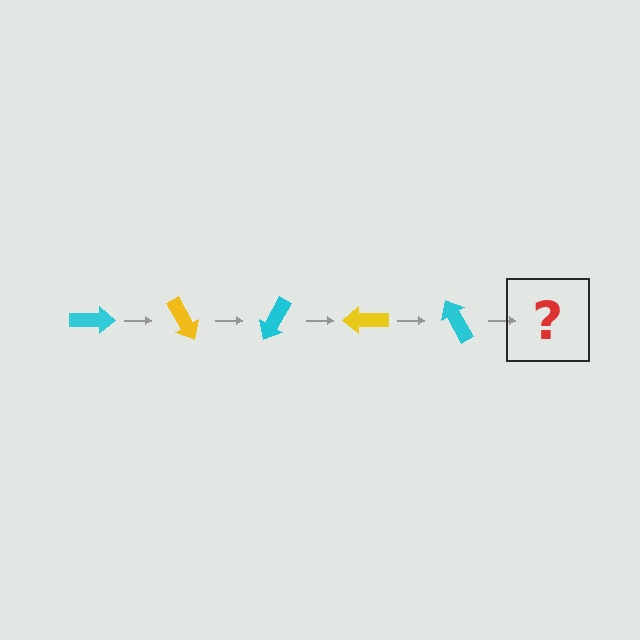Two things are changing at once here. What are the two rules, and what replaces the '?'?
The two rules are that it rotates 60 degrees each step and the color cycles through cyan and yellow. The '?' should be a yellow arrow, rotated 300 degrees from the start.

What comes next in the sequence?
The next element should be a yellow arrow, rotated 300 degrees from the start.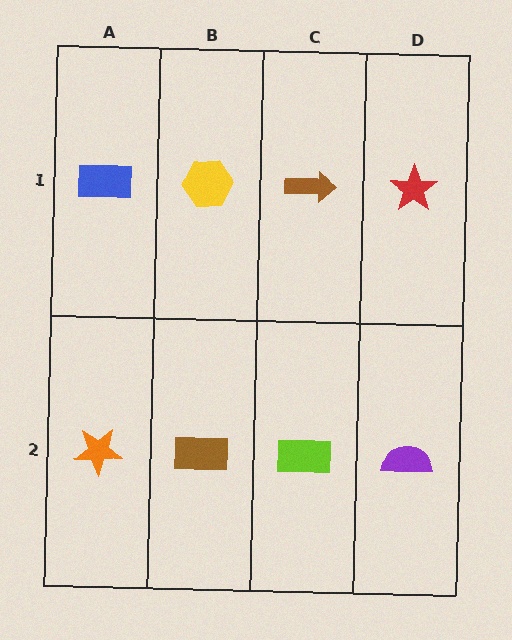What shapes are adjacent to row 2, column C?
A brown arrow (row 1, column C), a brown rectangle (row 2, column B), a purple semicircle (row 2, column D).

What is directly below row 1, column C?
A lime rectangle.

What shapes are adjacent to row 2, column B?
A yellow hexagon (row 1, column B), an orange star (row 2, column A), a lime rectangle (row 2, column C).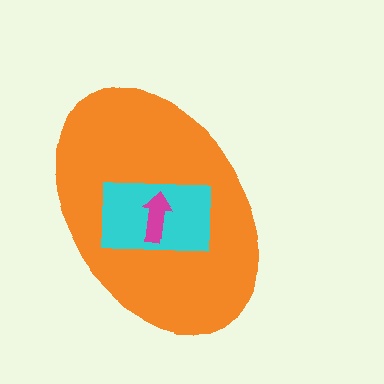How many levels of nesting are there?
3.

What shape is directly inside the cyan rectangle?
The magenta arrow.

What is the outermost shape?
The orange ellipse.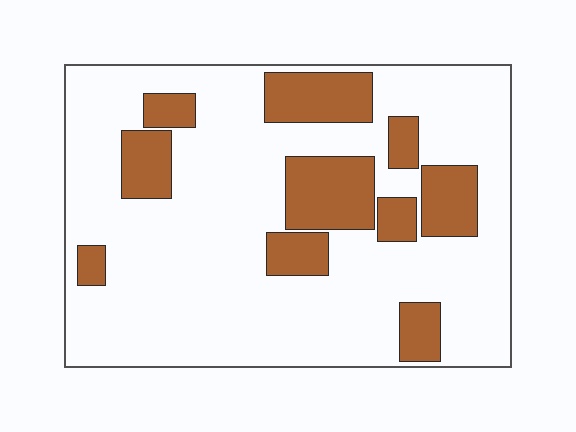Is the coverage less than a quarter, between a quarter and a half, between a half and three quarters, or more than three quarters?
Less than a quarter.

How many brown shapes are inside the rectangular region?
10.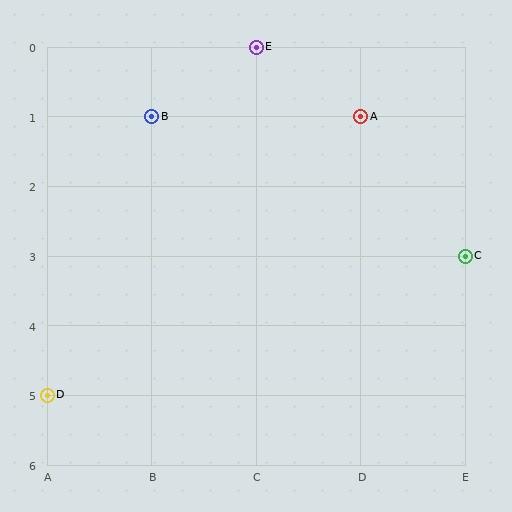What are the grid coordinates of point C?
Point C is at grid coordinates (E, 3).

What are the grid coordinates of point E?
Point E is at grid coordinates (C, 0).